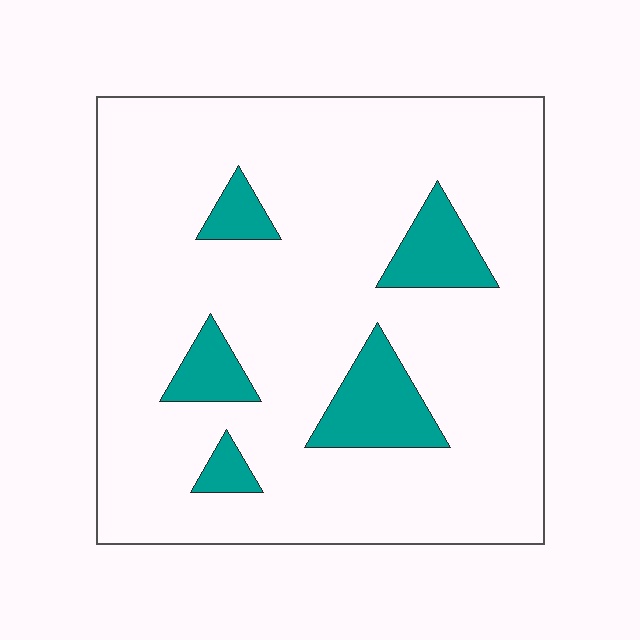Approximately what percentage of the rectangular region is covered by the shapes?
Approximately 15%.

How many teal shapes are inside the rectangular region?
5.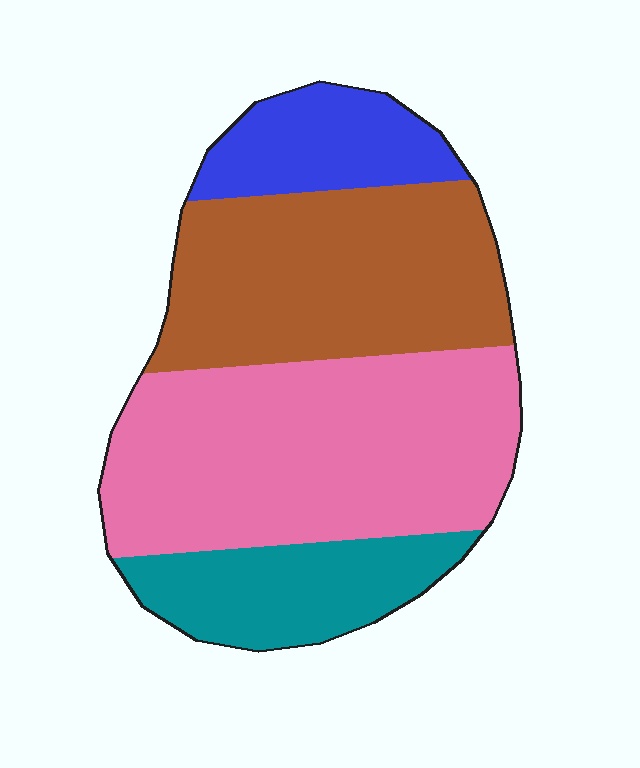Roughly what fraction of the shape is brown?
Brown takes up about one third (1/3) of the shape.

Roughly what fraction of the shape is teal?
Teal takes up about one sixth (1/6) of the shape.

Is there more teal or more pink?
Pink.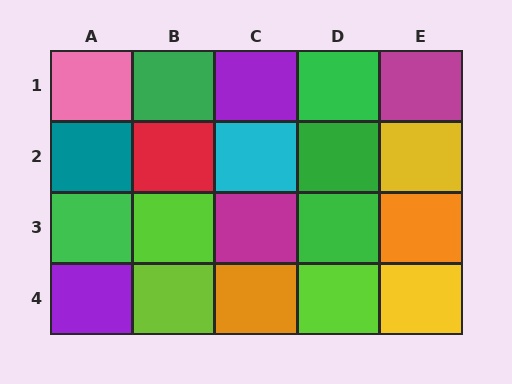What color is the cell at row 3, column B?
Lime.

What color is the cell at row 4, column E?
Yellow.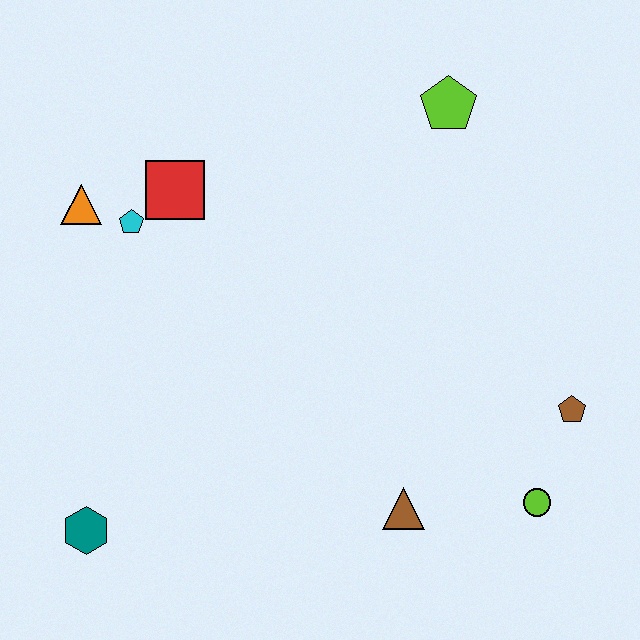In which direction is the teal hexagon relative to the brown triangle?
The teal hexagon is to the left of the brown triangle.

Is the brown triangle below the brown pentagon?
Yes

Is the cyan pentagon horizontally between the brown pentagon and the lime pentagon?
No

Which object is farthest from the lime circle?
The orange triangle is farthest from the lime circle.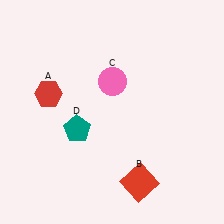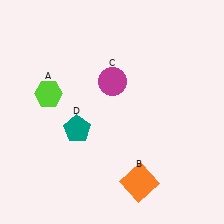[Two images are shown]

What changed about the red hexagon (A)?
In Image 1, A is red. In Image 2, it changed to lime.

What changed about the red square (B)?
In Image 1, B is red. In Image 2, it changed to orange.